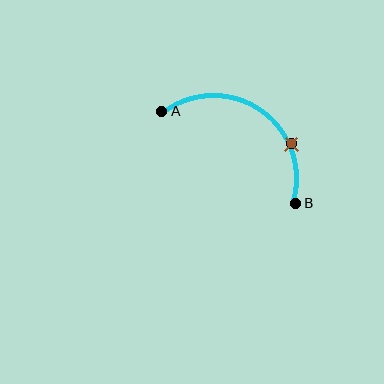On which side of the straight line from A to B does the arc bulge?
The arc bulges above and to the right of the straight line connecting A and B.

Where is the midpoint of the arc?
The arc midpoint is the point on the curve farthest from the straight line joining A and B. It sits above and to the right of that line.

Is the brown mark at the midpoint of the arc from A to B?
No. The brown mark lies on the arc but is closer to endpoint B. The arc midpoint would be at the point on the curve equidistant along the arc from both A and B.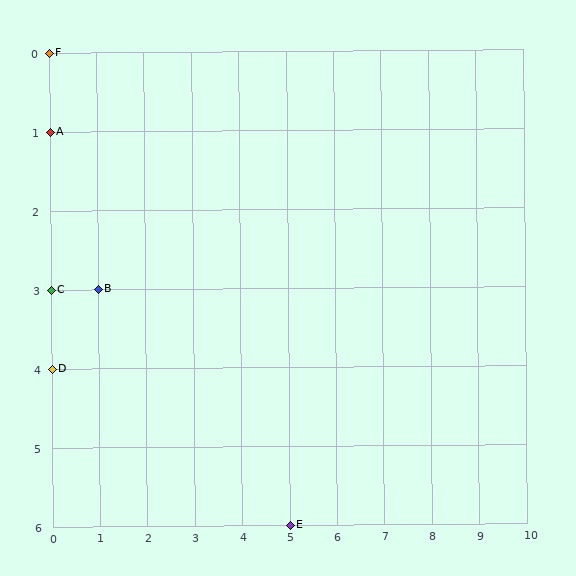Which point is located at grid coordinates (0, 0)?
Point F is at (0, 0).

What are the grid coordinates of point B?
Point B is at grid coordinates (1, 3).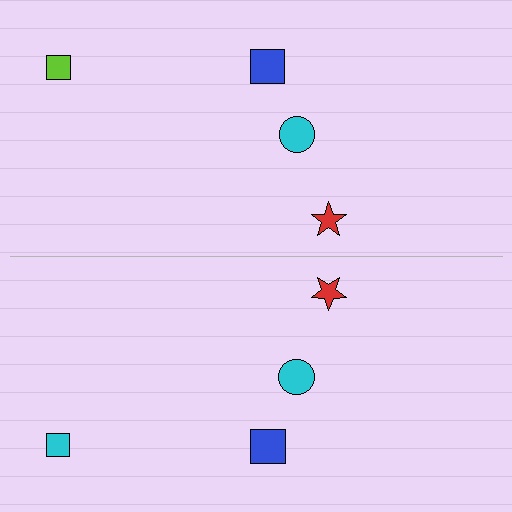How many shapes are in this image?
There are 8 shapes in this image.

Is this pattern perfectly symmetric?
No, the pattern is not perfectly symmetric. The cyan square on the bottom side breaks the symmetry — its mirror counterpart is lime.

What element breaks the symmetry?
The cyan square on the bottom side breaks the symmetry — its mirror counterpart is lime.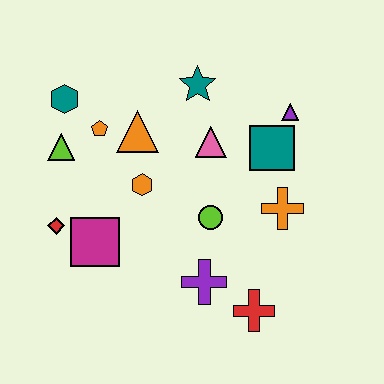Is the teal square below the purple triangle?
Yes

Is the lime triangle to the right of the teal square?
No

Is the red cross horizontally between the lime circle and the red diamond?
No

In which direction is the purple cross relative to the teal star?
The purple cross is below the teal star.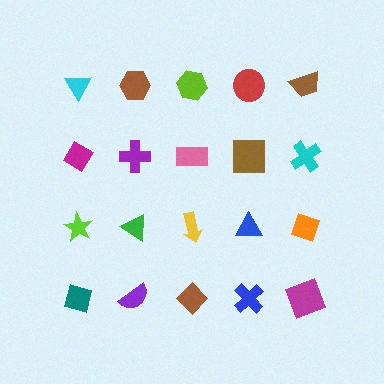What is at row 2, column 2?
A purple cross.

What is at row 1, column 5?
A brown trapezoid.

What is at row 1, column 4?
A red circle.